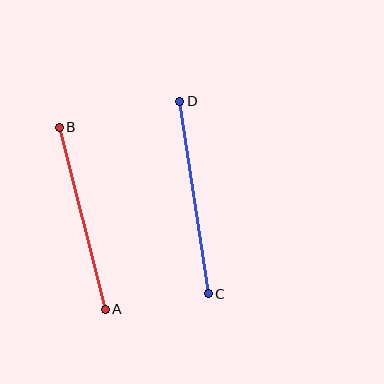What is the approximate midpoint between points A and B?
The midpoint is at approximately (82, 218) pixels.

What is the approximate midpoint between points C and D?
The midpoint is at approximately (194, 198) pixels.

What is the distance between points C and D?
The distance is approximately 194 pixels.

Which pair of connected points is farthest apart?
Points C and D are farthest apart.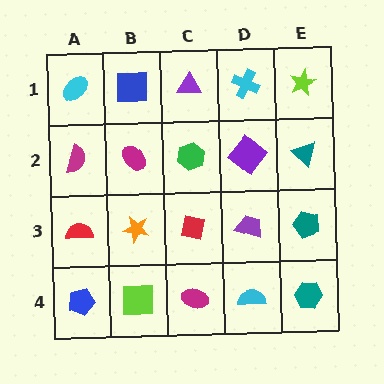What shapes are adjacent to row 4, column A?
A red semicircle (row 3, column A), a lime square (row 4, column B).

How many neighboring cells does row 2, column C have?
4.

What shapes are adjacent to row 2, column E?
A lime star (row 1, column E), a teal pentagon (row 3, column E), a purple diamond (row 2, column D).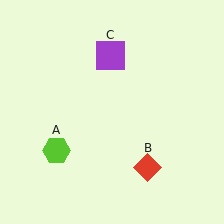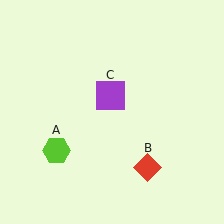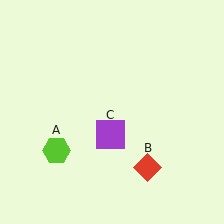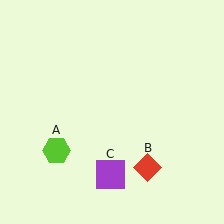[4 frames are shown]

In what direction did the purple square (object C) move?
The purple square (object C) moved down.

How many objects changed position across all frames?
1 object changed position: purple square (object C).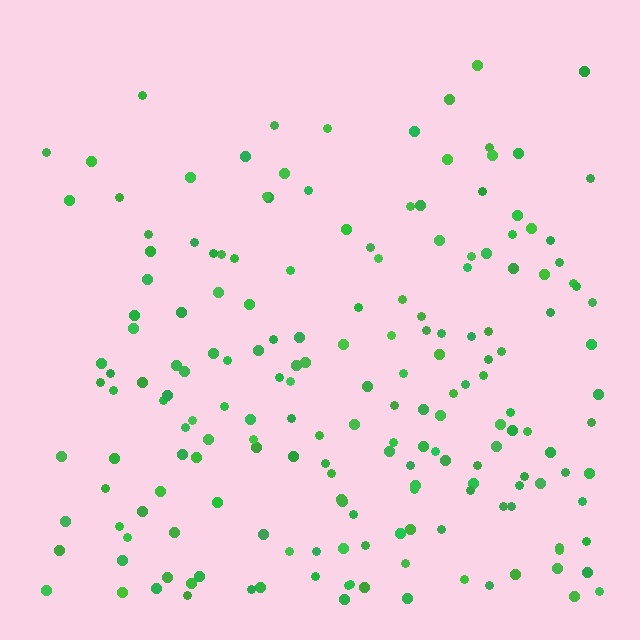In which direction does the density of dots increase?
From top to bottom, with the bottom side densest.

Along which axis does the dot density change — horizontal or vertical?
Vertical.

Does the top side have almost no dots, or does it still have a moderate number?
Still a moderate number, just noticeably fewer than the bottom.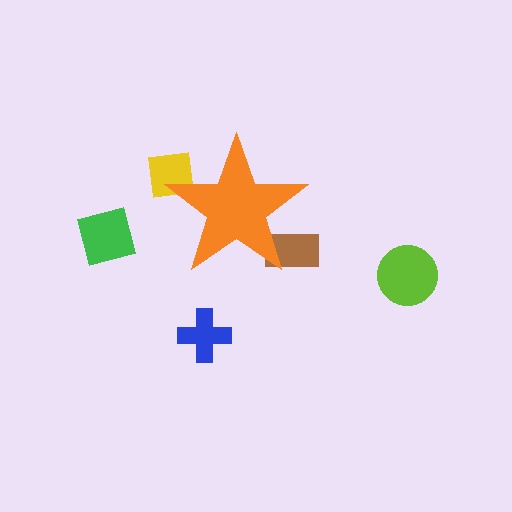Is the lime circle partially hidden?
No, the lime circle is fully visible.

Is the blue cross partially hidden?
No, the blue cross is fully visible.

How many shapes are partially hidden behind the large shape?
2 shapes are partially hidden.